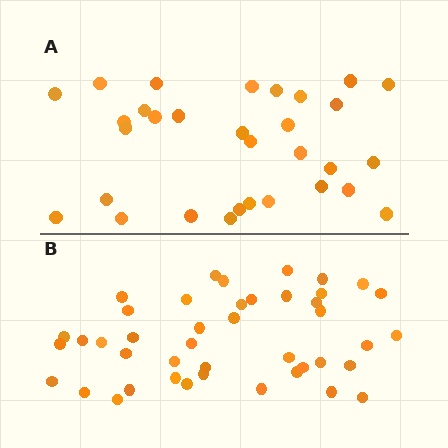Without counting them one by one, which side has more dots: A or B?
Region B (the bottom region) has more dots.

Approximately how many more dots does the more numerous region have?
Region B has roughly 12 or so more dots than region A.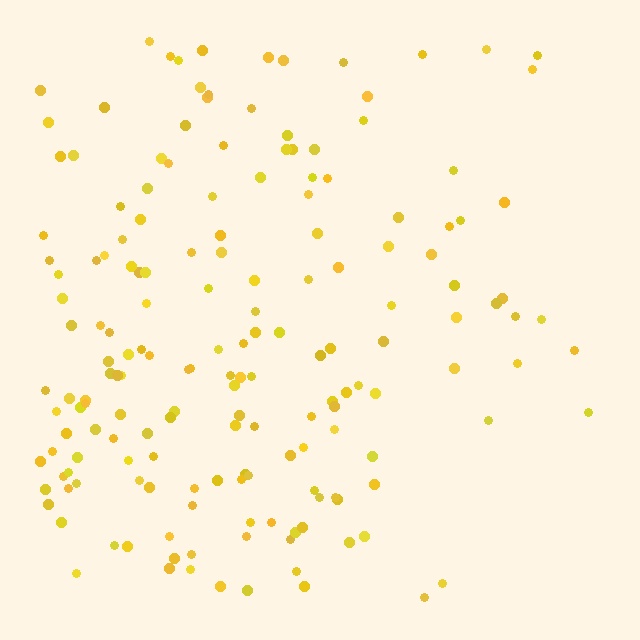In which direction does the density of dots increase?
From right to left, with the left side densest.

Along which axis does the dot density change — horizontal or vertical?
Horizontal.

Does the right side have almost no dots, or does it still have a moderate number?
Still a moderate number, just noticeably fewer than the left.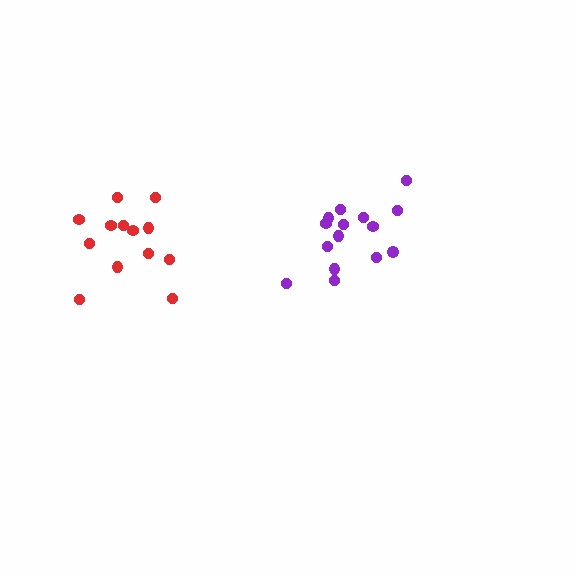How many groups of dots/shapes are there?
There are 2 groups.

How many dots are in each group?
Group 1: 13 dots, Group 2: 15 dots (28 total).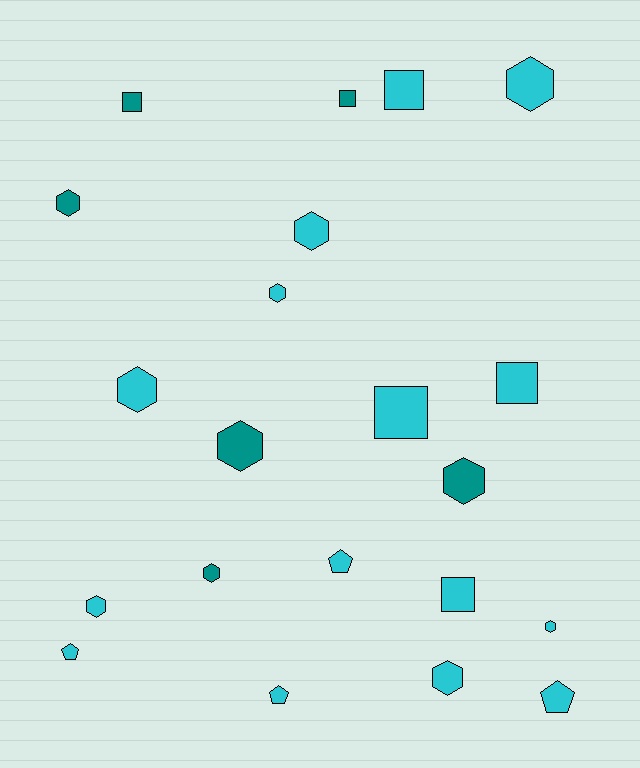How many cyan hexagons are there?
There are 7 cyan hexagons.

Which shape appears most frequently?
Hexagon, with 11 objects.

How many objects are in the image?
There are 21 objects.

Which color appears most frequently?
Cyan, with 15 objects.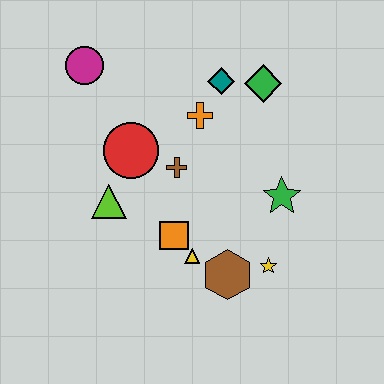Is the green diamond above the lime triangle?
Yes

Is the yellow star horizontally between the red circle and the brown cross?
No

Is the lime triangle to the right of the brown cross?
No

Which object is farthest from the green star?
The magenta circle is farthest from the green star.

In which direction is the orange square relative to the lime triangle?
The orange square is to the right of the lime triangle.